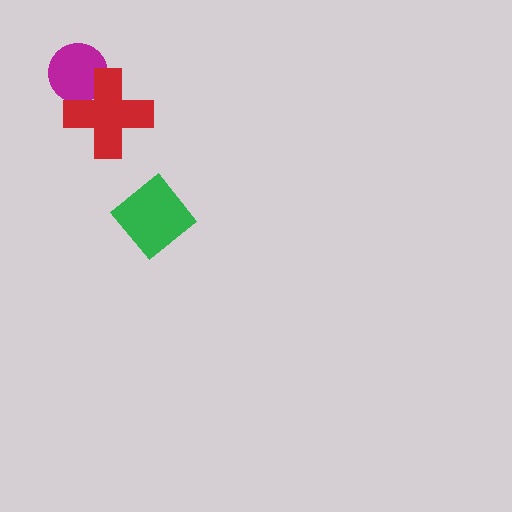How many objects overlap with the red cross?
1 object overlaps with the red cross.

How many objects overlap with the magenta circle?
1 object overlaps with the magenta circle.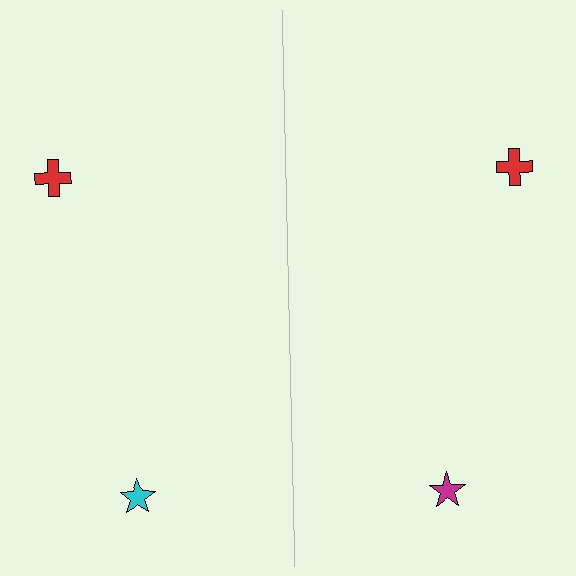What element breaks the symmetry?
The magenta star on the right side breaks the symmetry — its mirror counterpart is cyan.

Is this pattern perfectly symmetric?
No, the pattern is not perfectly symmetric. The magenta star on the right side breaks the symmetry — its mirror counterpart is cyan.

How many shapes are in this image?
There are 4 shapes in this image.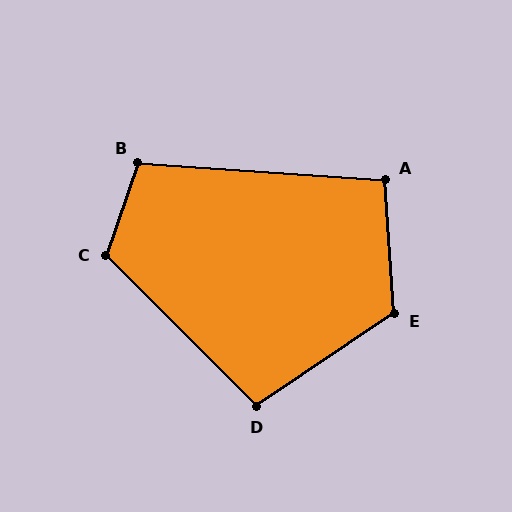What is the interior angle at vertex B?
Approximately 105 degrees (obtuse).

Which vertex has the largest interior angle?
E, at approximately 120 degrees.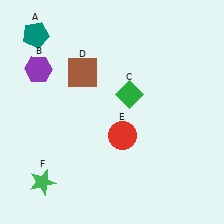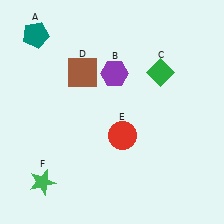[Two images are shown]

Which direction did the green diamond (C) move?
The green diamond (C) moved right.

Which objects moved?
The objects that moved are: the purple hexagon (B), the green diamond (C).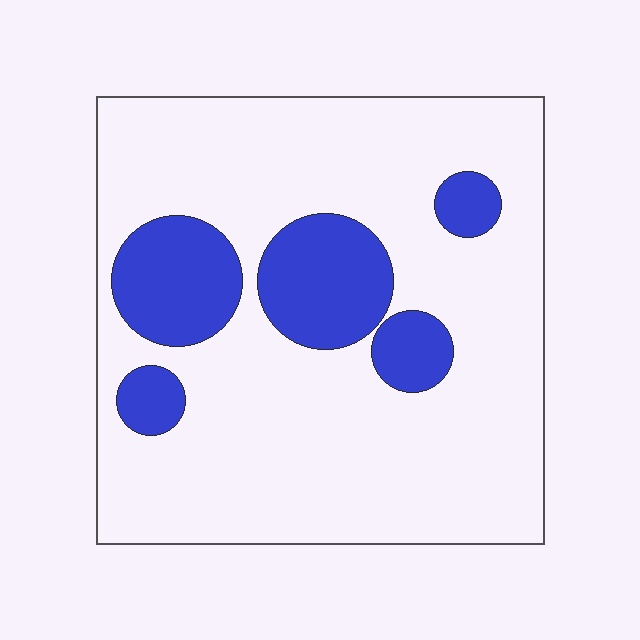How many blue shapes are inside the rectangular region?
5.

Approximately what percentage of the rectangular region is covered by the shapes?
Approximately 20%.